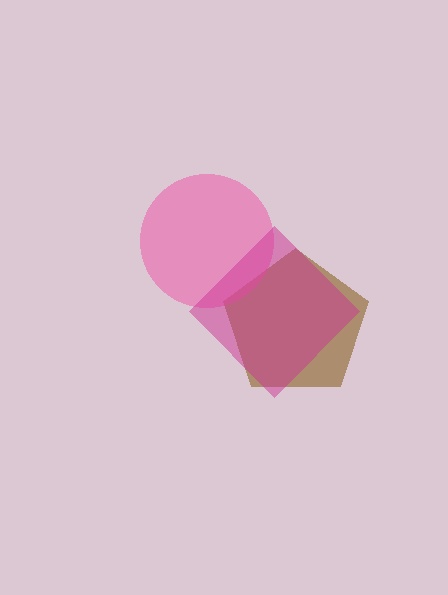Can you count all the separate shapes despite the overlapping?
Yes, there are 3 separate shapes.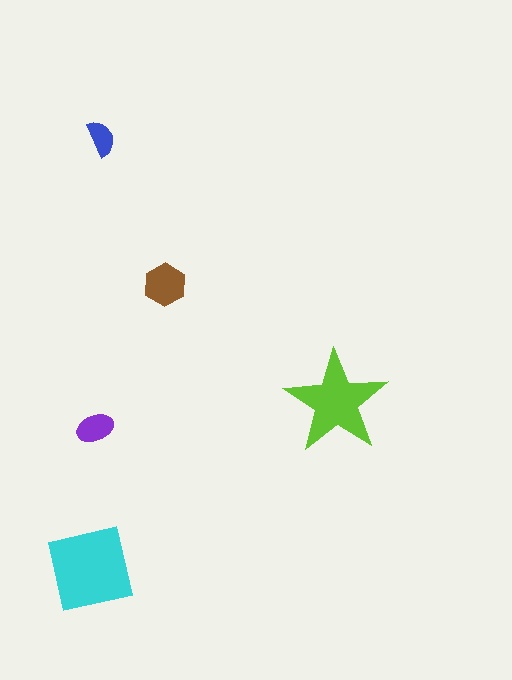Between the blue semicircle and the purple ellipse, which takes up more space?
The purple ellipse.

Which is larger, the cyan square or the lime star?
The cyan square.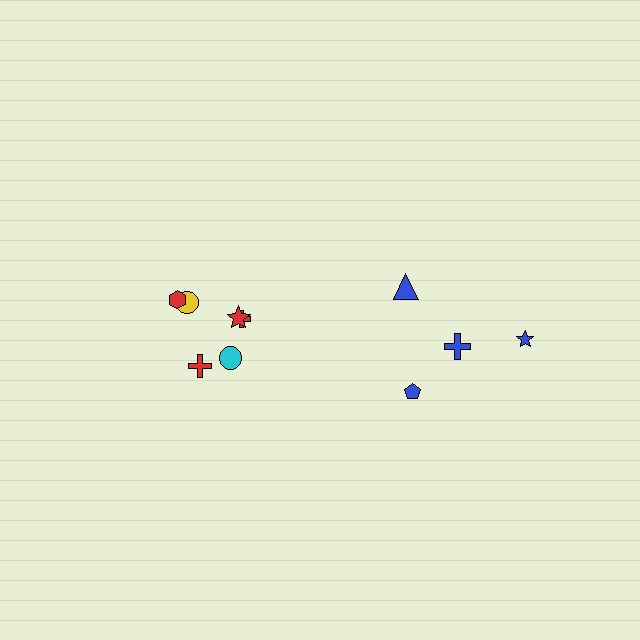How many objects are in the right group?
There are 4 objects.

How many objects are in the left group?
There are 6 objects.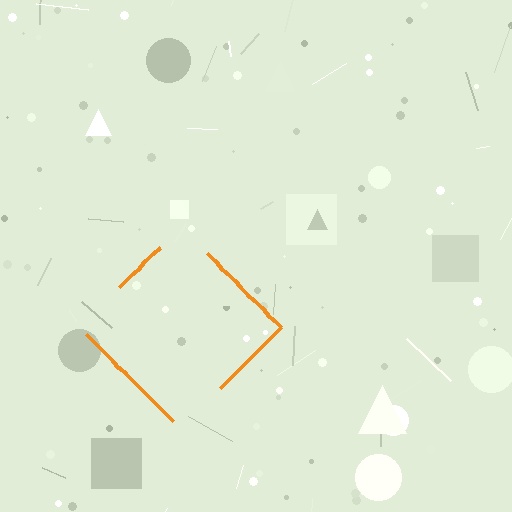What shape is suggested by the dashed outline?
The dashed outline suggests a diamond.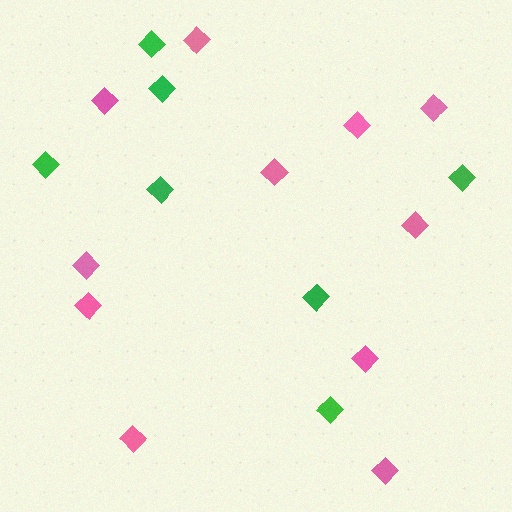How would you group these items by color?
There are 2 groups: one group of pink diamonds (11) and one group of green diamonds (7).